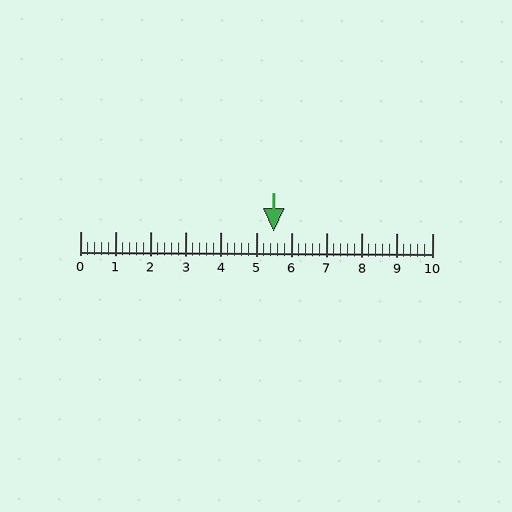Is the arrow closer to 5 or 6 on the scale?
The arrow is closer to 6.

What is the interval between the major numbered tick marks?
The major tick marks are spaced 1 units apart.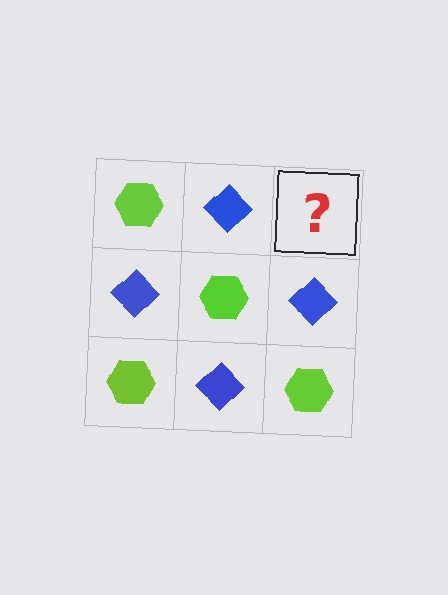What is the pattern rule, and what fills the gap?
The rule is that it alternates lime hexagon and blue diamond in a checkerboard pattern. The gap should be filled with a lime hexagon.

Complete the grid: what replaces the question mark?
The question mark should be replaced with a lime hexagon.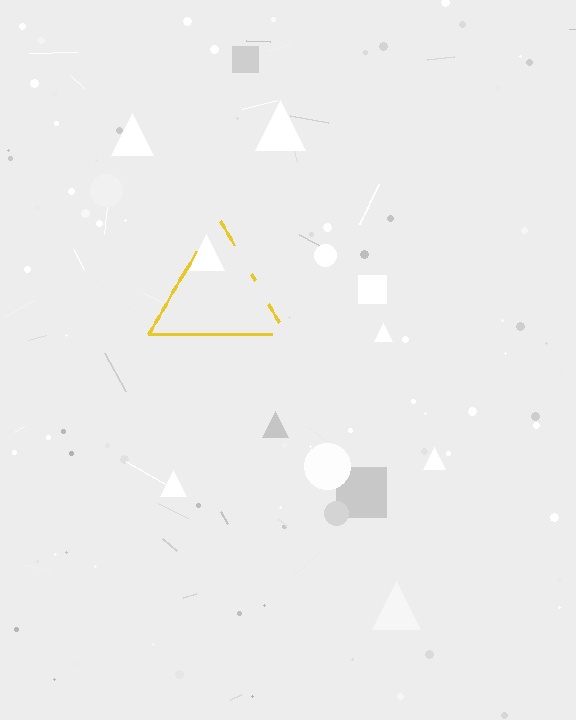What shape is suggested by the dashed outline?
The dashed outline suggests a triangle.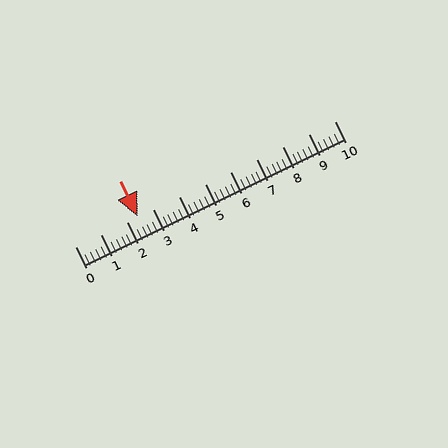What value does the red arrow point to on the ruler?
The red arrow points to approximately 2.4.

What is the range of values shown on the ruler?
The ruler shows values from 0 to 10.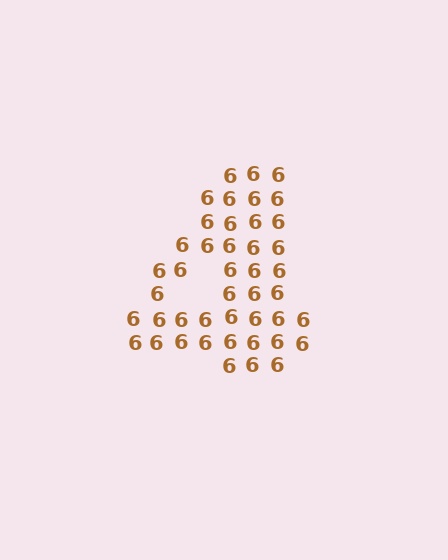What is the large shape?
The large shape is the digit 4.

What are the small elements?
The small elements are digit 6's.